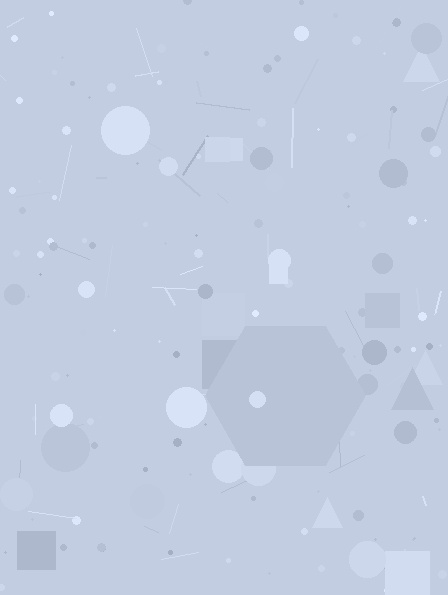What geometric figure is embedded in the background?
A hexagon is embedded in the background.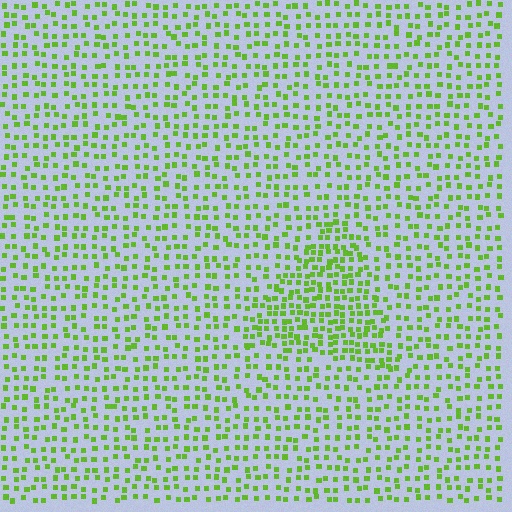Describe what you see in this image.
The image contains small lime elements arranged at two different densities. A triangle-shaped region is visible where the elements are more densely packed than the surrounding area.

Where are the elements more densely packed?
The elements are more densely packed inside the triangle boundary.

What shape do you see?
I see a triangle.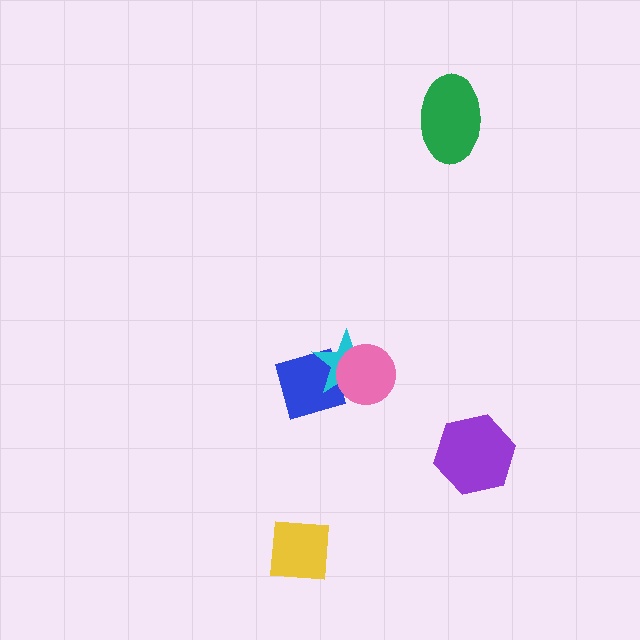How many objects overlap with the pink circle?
2 objects overlap with the pink circle.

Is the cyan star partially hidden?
Yes, it is partially covered by another shape.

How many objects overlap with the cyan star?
2 objects overlap with the cyan star.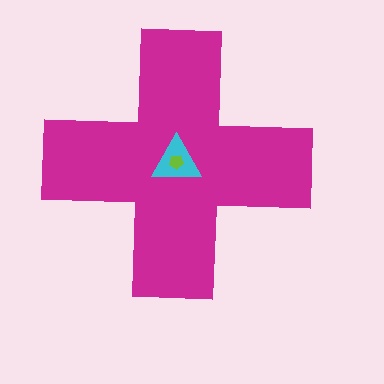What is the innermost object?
The lime pentagon.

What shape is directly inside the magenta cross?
The cyan triangle.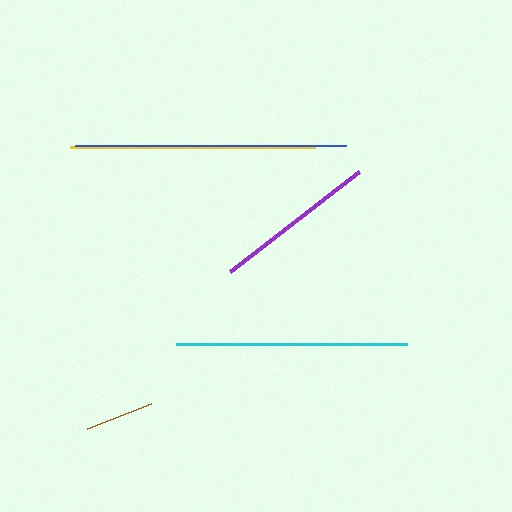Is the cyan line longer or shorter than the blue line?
The blue line is longer than the cyan line.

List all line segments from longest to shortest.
From longest to shortest: blue, yellow, cyan, purple, brown.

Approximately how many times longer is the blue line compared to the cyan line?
The blue line is approximately 1.2 times the length of the cyan line.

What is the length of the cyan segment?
The cyan segment is approximately 231 pixels long.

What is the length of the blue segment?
The blue segment is approximately 271 pixels long.